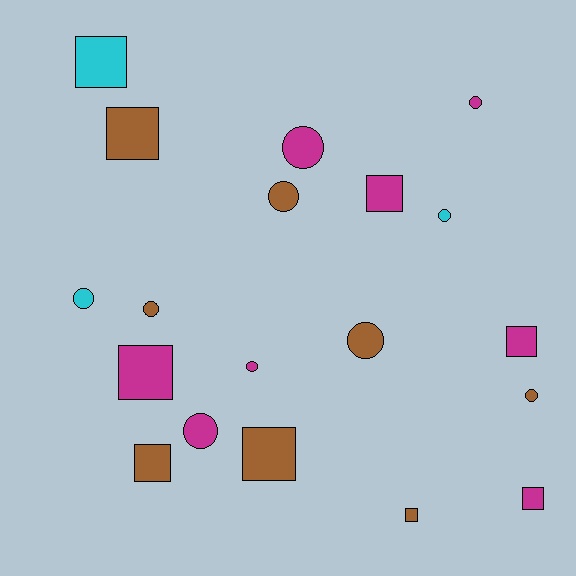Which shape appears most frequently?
Circle, with 10 objects.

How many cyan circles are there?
There are 2 cyan circles.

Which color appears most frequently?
Brown, with 8 objects.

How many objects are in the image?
There are 19 objects.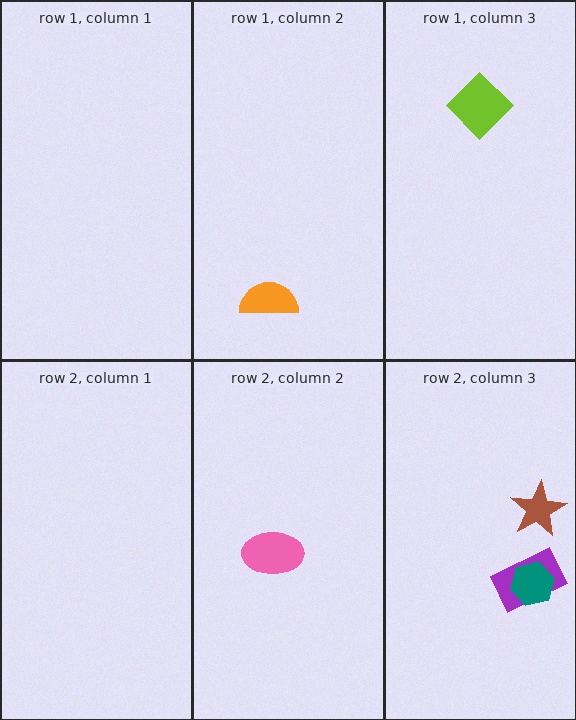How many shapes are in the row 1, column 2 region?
1.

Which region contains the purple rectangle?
The row 2, column 3 region.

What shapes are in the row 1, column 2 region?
The orange semicircle.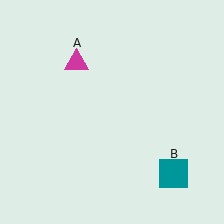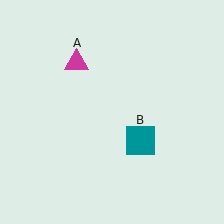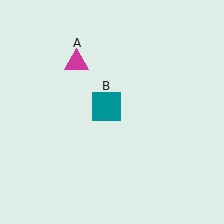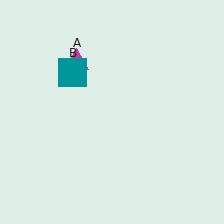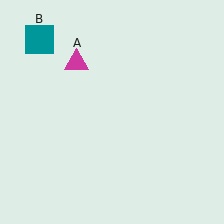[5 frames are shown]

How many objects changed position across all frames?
1 object changed position: teal square (object B).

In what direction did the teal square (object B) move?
The teal square (object B) moved up and to the left.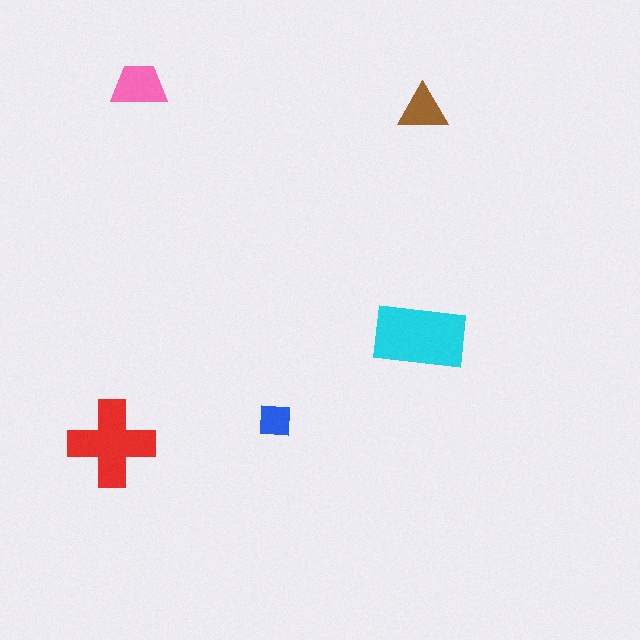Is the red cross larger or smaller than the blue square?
Larger.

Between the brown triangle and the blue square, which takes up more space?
The brown triangle.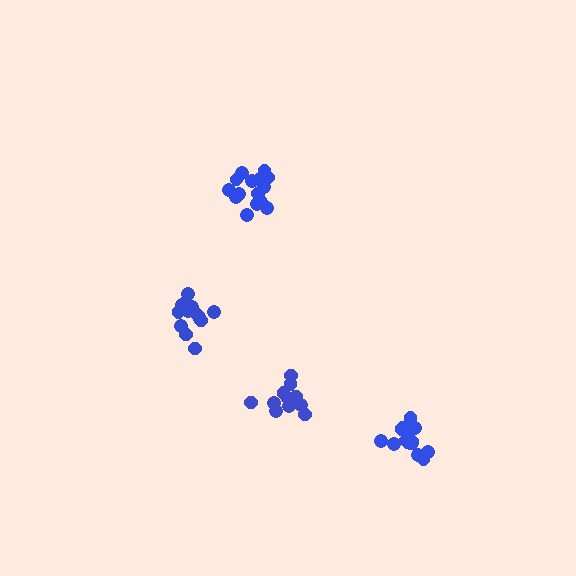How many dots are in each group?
Group 1: 11 dots, Group 2: 15 dots, Group 3: 15 dots, Group 4: 13 dots (54 total).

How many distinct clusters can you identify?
There are 4 distinct clusters.